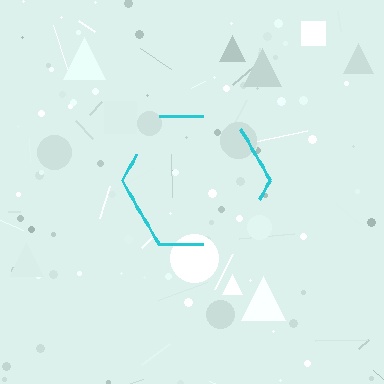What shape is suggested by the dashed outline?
The dashed outline suggests a hexagon.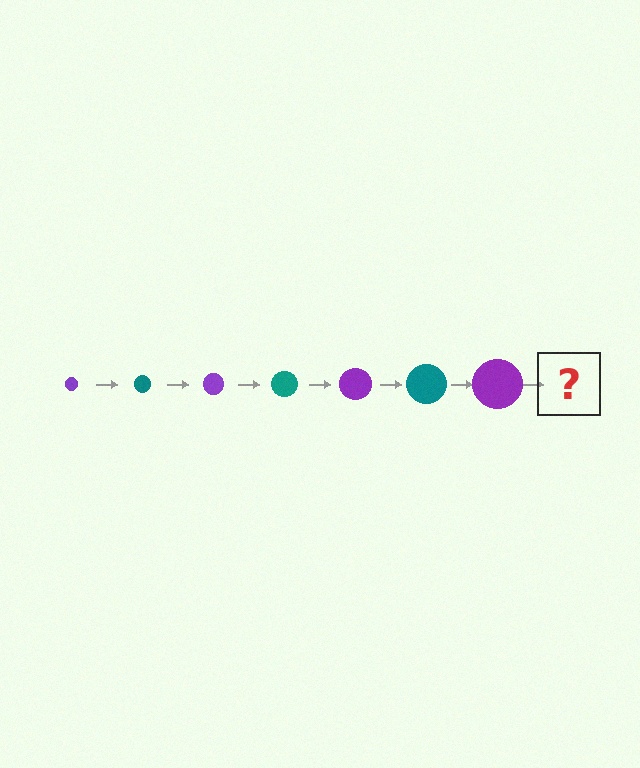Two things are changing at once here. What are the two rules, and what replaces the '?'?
The two rules are that the circle grows larger each step and the color cycles through purple and teal. The '?' should be a teal circle, larger than the previous one.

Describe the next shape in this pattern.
It should be a teal circle, larger than the previous one.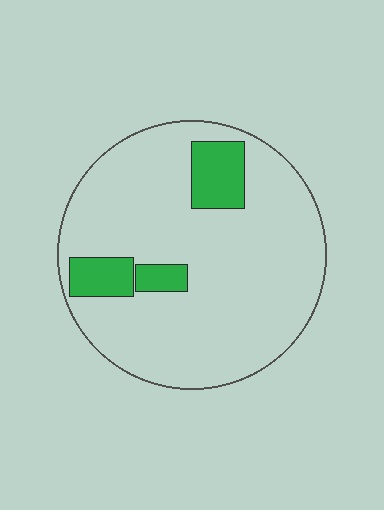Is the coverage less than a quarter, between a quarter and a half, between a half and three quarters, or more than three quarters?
Less than a quarter.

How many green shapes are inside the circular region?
3.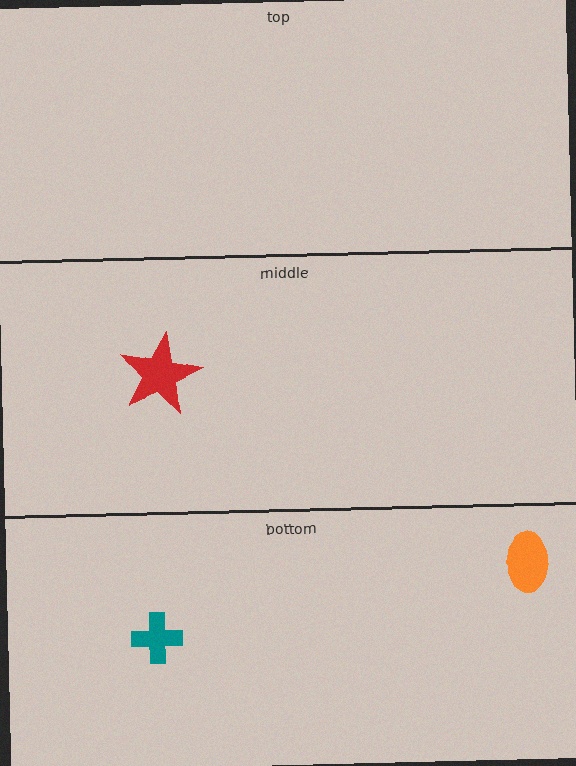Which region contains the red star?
The middle region.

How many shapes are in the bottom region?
2.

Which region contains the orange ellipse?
The bottom region.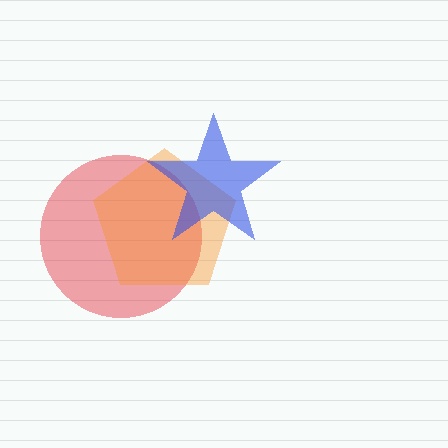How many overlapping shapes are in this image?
There are 3 overlapping shapes in the image.